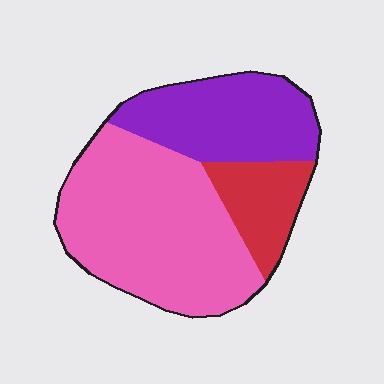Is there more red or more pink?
Pink.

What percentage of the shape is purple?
Purple takes up about one third (1/3) of the shape.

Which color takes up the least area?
Red, at roughly 15%.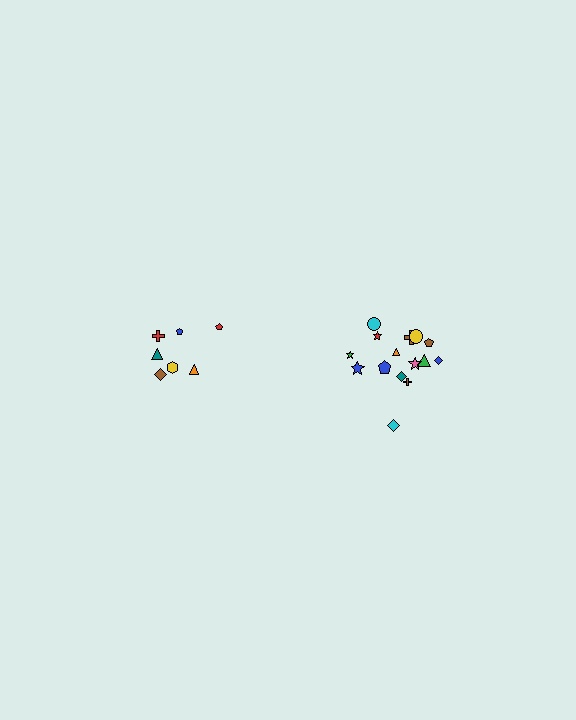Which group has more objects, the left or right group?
The right group.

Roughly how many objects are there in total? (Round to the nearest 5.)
Roughly 20 objects in total.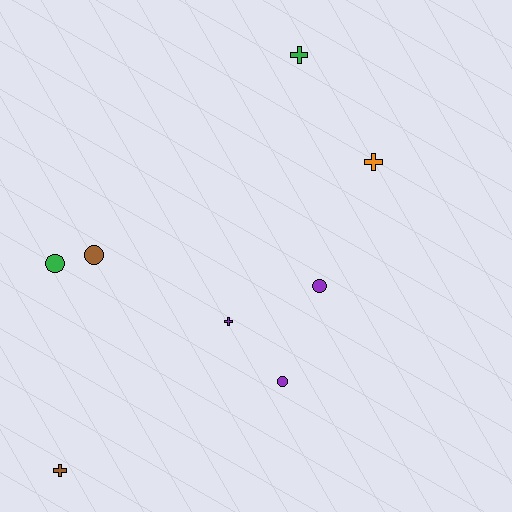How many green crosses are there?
There is 1 green cross.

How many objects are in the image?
There are 8 objects.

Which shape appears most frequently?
Circle, with 4 objects.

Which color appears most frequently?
Purple, with 3 objects.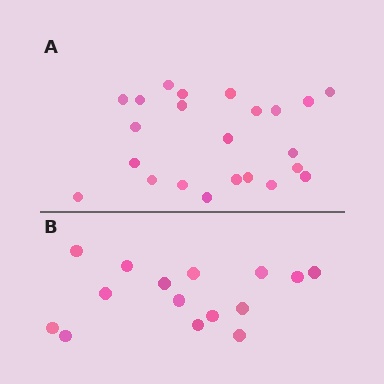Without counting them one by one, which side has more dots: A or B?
Region A (the top region) has more dots.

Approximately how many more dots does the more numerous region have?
Region A has roughly 8 or so more dots than region B.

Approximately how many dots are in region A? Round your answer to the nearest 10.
About 20 dots. (The exact count is 23, which rounds to 20.)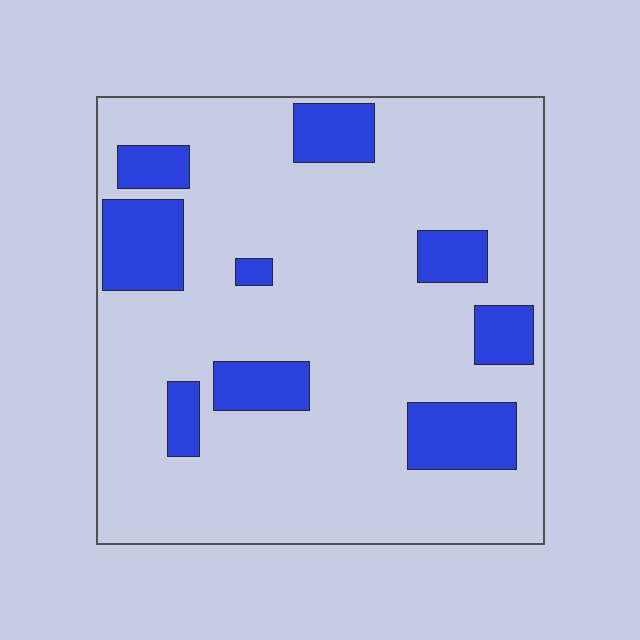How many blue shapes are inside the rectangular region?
9.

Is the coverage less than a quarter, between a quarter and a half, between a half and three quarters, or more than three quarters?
Less than a quarter.